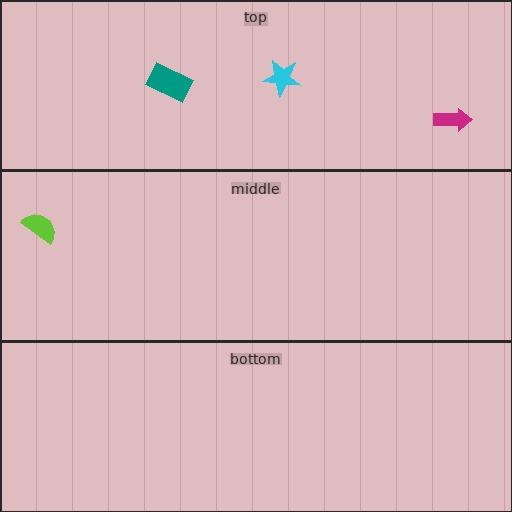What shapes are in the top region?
The magenta arrow, the teal rectangle, the cyan star.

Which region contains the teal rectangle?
The top region.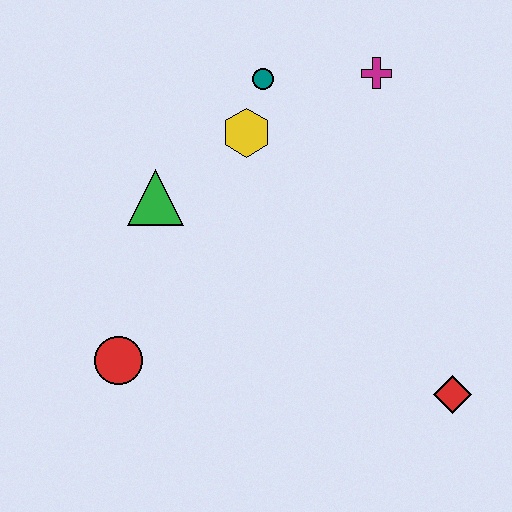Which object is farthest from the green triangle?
The red diamond is farthest from the green triangle.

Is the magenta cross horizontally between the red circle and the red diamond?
Yes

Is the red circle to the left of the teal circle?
Yes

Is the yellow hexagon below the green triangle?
No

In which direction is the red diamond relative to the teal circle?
The red diamond is below the teal circle.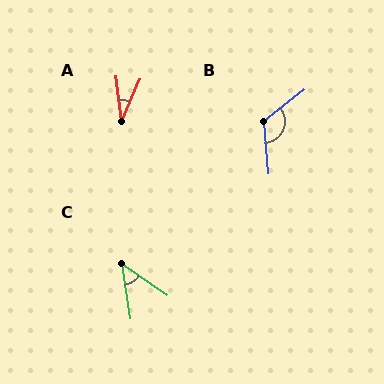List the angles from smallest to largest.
A (31°), C (47°), B (123°).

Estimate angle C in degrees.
Approximately 47 degrees.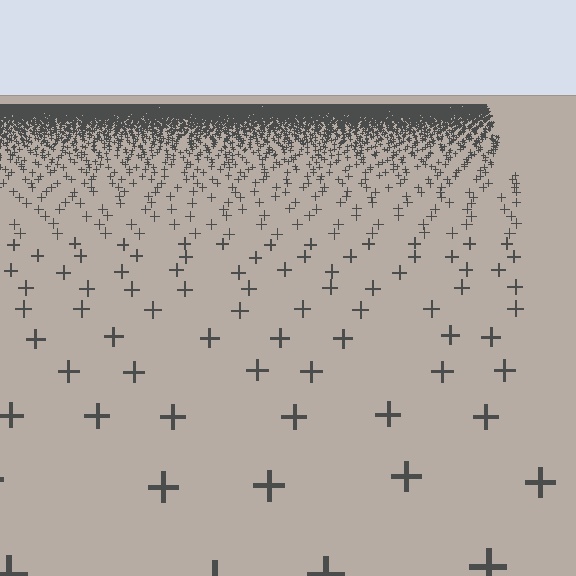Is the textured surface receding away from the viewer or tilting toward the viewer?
The surface is receding away from the viewer. Texture elements get smaller and denser toward the top.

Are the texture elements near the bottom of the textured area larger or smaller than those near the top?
Larger. Near the bottom, elements are closer to the viewer and appear at a bigger on-screen size.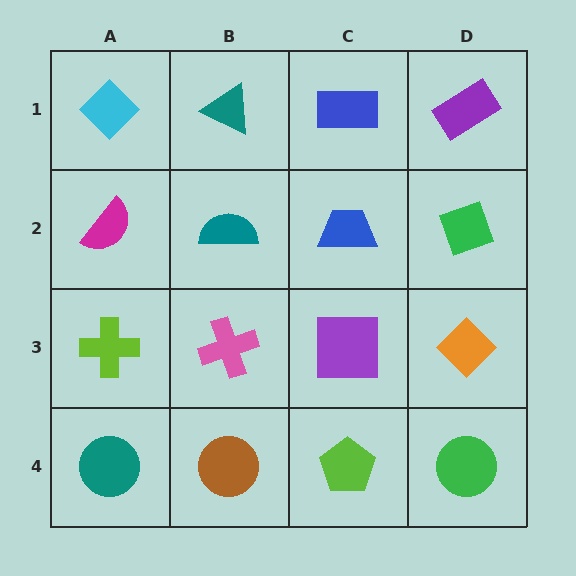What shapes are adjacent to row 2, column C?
A blue rectangle (row 1, column C), a purple square (row 3, column C), a teal semicircle (row 2, column B), a green diamond (row 2, column D).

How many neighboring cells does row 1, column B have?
3.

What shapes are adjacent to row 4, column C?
A purple square (row 3, column C), a brown circle (row 4, column B), a green circle (row 4, column D).